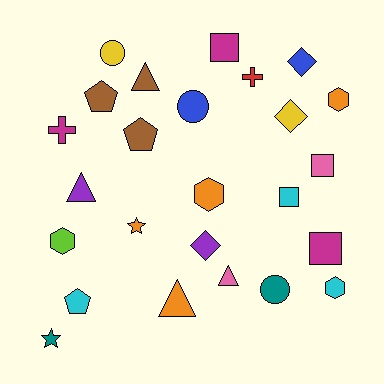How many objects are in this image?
There are 25 objects.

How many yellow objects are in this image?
There are 2 yellow objects.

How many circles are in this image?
There are 3 circles.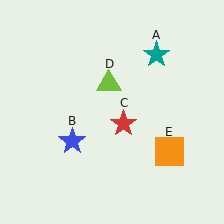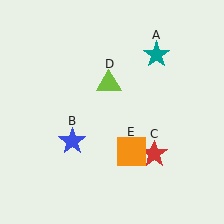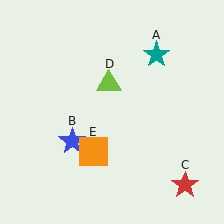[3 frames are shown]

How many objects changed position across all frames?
2 objects changed position: red star (object C), orange square (object E).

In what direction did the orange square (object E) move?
The orange square (object E) moved left.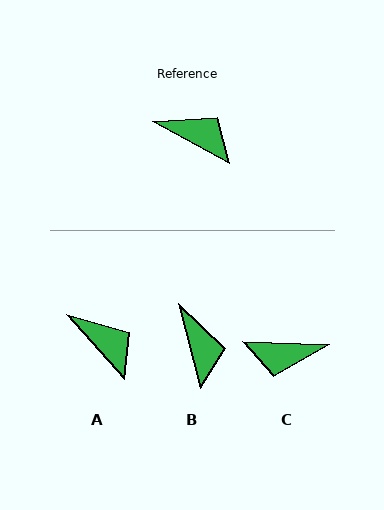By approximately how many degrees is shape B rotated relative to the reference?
Approximately 47 degrees clockwise.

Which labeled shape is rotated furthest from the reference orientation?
C, about 154 degrees away.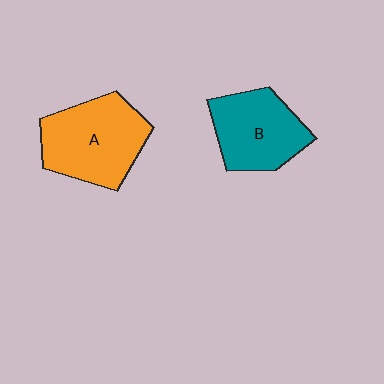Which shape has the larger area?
Shape A (orange).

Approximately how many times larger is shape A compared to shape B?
Approximately 1.2 times.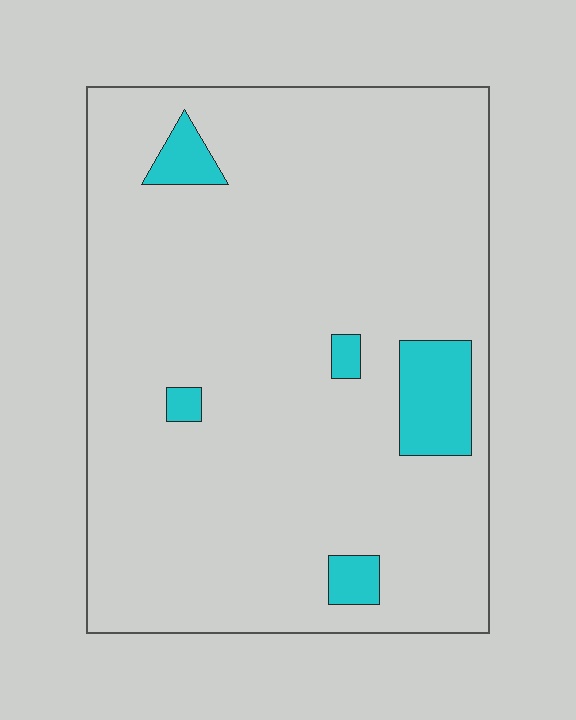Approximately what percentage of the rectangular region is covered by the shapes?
Approximately 10%.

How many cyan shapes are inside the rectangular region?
5.